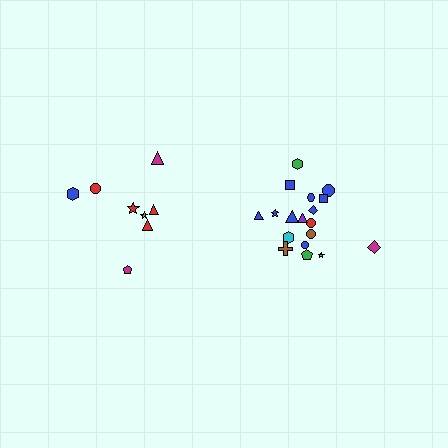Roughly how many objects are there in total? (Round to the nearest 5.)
Roughly 25 objects in total.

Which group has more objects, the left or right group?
The right group.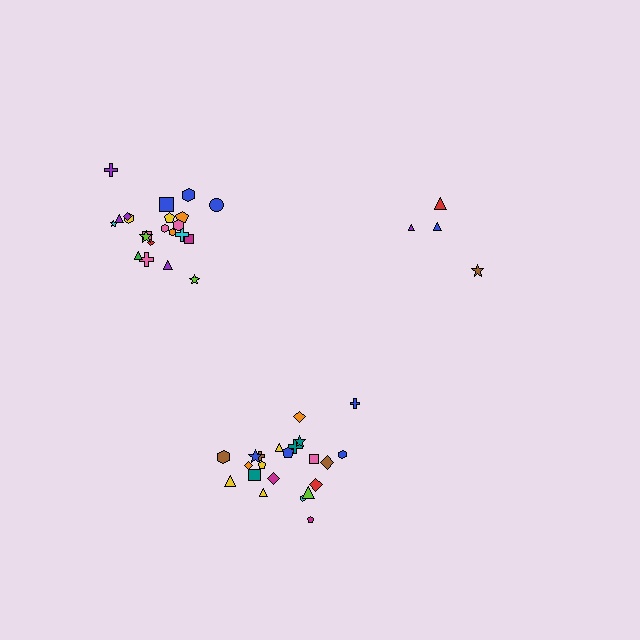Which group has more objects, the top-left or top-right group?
The top-left group.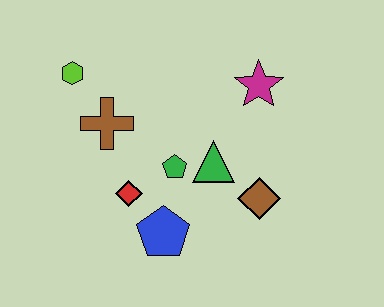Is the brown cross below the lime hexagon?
Yes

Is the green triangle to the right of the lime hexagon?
Yes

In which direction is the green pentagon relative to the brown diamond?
The green pentagon is to the left of the brown diamond.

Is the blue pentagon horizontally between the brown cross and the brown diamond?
Yes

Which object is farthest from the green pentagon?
The lime hexagon is farthest from the green pentagon.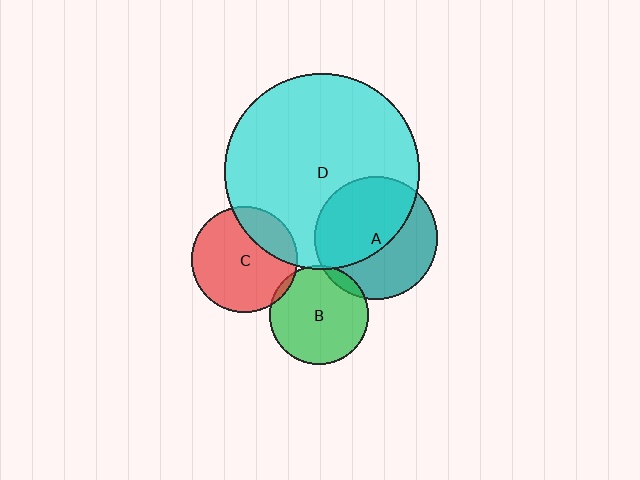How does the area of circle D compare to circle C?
Approximately 3.5 times.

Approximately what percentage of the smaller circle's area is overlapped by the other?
Approximately 55%.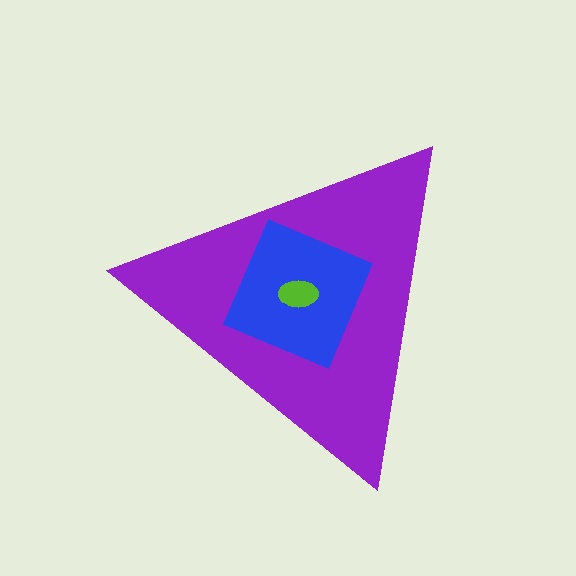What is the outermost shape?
The purple triangle.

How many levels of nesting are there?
3.